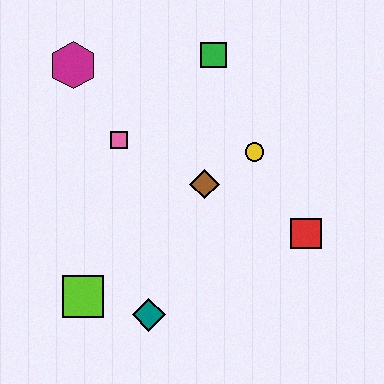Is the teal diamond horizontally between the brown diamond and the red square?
No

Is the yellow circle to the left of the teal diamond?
No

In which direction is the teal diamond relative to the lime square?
The teal diamond is to the right of the lime square.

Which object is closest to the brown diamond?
The yellow circle is closest to the brown diamond.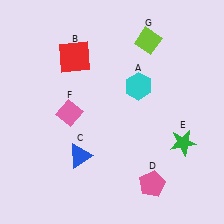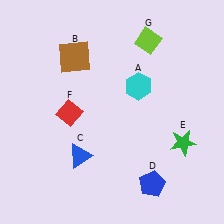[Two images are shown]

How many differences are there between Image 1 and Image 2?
There are 3 differences between the two images.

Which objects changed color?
B changed from red to brown. D changed from pink to blue. F changed from pink to red.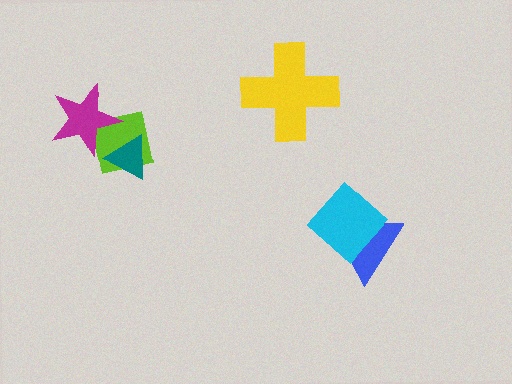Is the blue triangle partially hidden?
Yes, it is partially covered by another shape.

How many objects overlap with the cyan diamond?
1 object overlaps with the cyan diamond.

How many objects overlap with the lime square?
2 objects overlap with the lime square.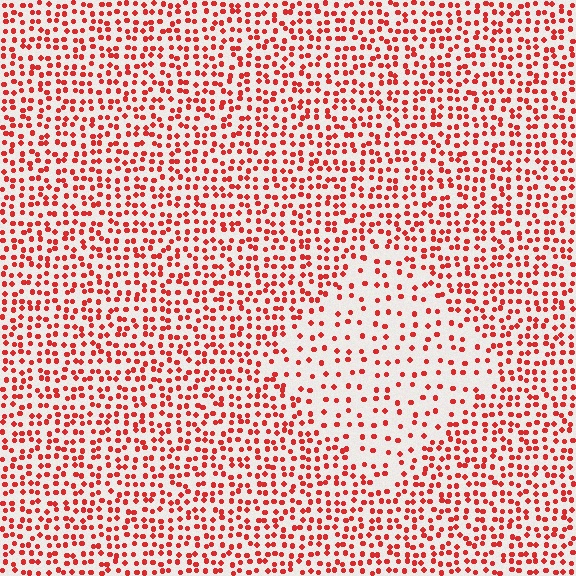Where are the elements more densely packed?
The elements are more densely packed outside the diamond boundary.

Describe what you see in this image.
The image contains small red elements arranged at two different densities. A diamond-shaped region is visible where the elements are less densely packed than the surrounding area.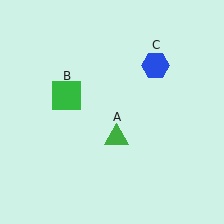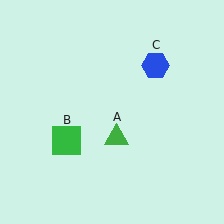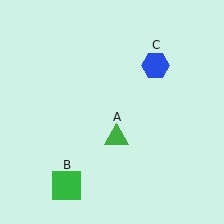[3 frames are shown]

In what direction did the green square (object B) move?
The green square (object B) moved down.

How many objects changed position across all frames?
1 object changed position: green square (object B).